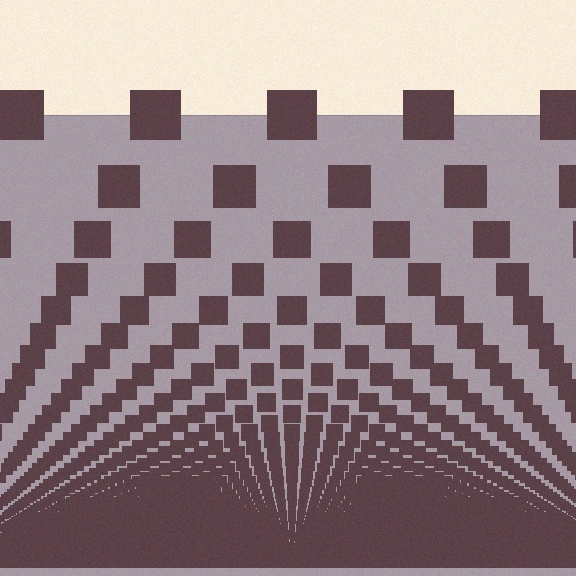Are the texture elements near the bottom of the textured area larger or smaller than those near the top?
Smaller. The gradient is inverted — elements near the bottom are smaller and denser.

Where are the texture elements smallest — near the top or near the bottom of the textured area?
Near the bottom.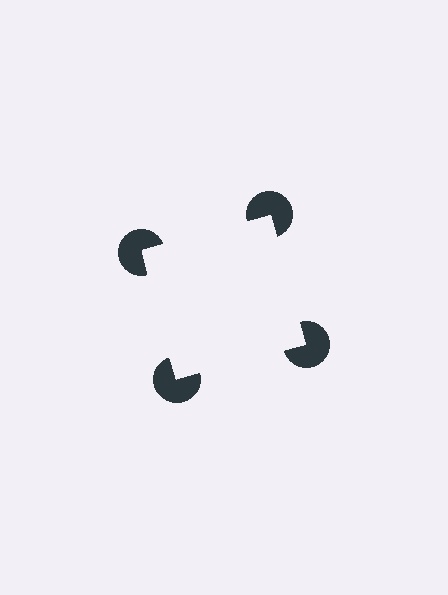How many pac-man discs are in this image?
There are 4 — one at each vertex of the illusory square.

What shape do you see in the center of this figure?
An illusory square — its edges are inferred from the aligned wedge cuts in the pac-man discs, not physically drawn.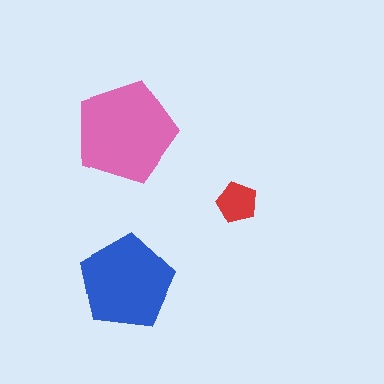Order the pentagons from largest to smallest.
the pink one, the blue one, the red one.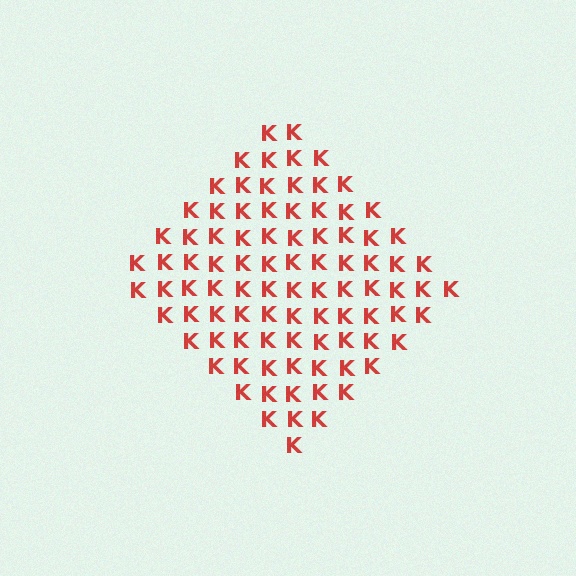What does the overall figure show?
The overall figure shows a diamond.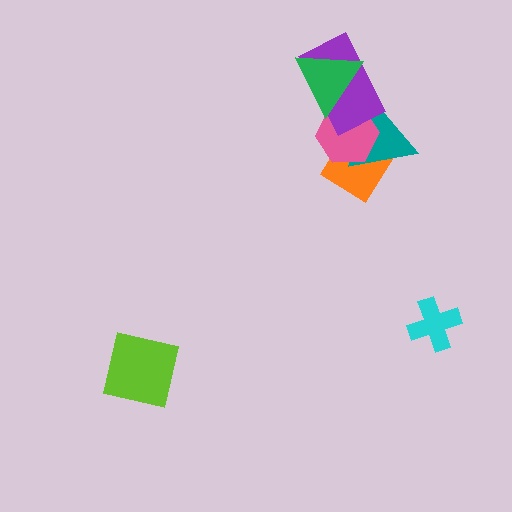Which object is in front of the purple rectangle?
The green triangle is in front of the purple rectangle.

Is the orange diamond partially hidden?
Yes, it is partially covered by another shape.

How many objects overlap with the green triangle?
2 objects overlap with the green triangle.